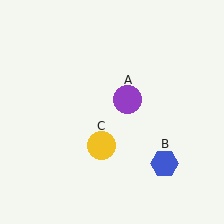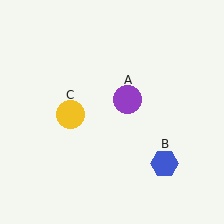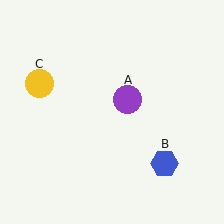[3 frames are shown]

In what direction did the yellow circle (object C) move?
The yellow circle (object C) moved up and to the left.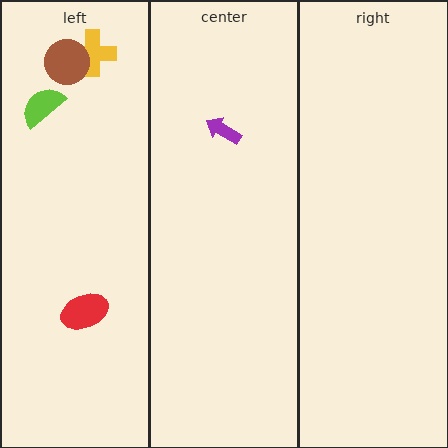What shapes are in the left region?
The yellow cross, the lime semicircle, the red ellipse, the brown circle.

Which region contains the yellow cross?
The left region.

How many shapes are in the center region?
1.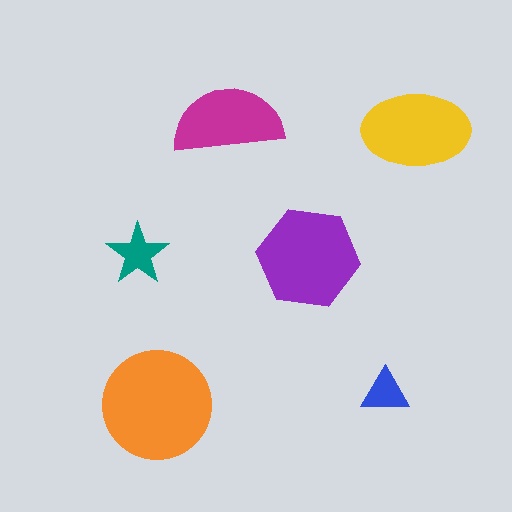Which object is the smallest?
The blue triangle.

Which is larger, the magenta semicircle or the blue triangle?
The magenta semicircle.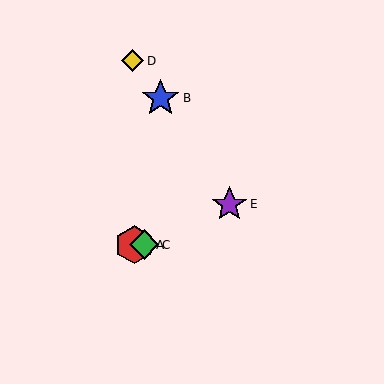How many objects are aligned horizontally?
2 objects (A, C) are aligned horizontally.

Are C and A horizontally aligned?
Yes, both are at y≈245.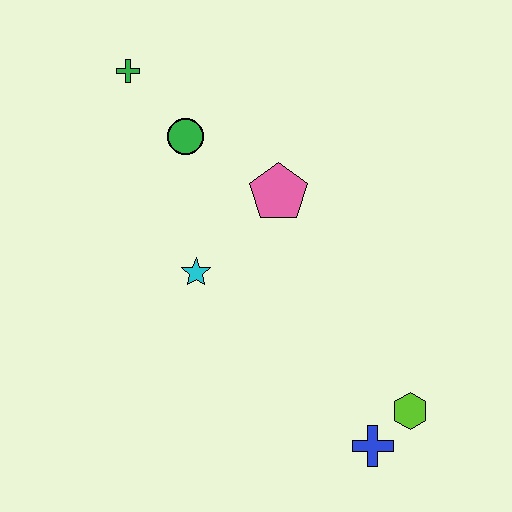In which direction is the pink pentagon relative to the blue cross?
The pink pentagon is above the blue cross.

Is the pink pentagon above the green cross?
No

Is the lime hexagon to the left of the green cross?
No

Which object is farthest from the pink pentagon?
The blue cross is farthest from the pink pentagon.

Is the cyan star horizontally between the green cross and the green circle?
No